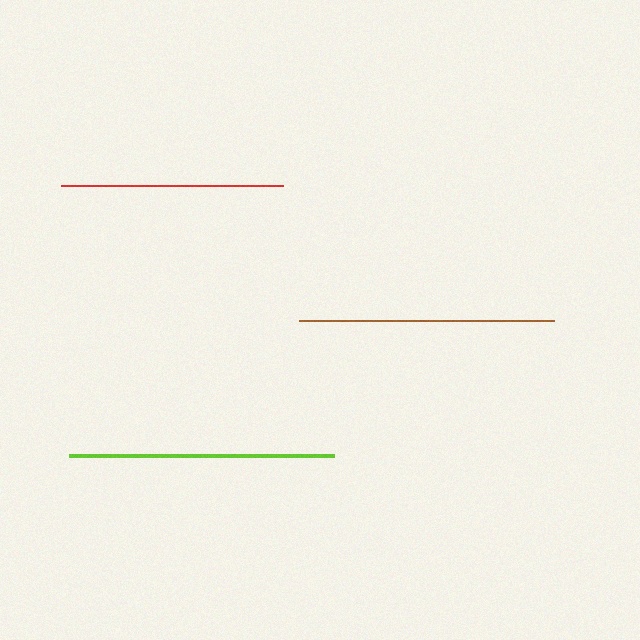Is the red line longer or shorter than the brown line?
The brown line is longer than the red line.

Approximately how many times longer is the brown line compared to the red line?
The brown line is approximately 1.2 times the length of the red line.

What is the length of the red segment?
The red segment is approximately 222 pixels long.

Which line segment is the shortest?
The red line is the shortest at approximately 222 pixels.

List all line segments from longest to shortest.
From longest to shortest: lime, brown, red.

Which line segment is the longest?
The lime line is the longest at approximately 265 pixels.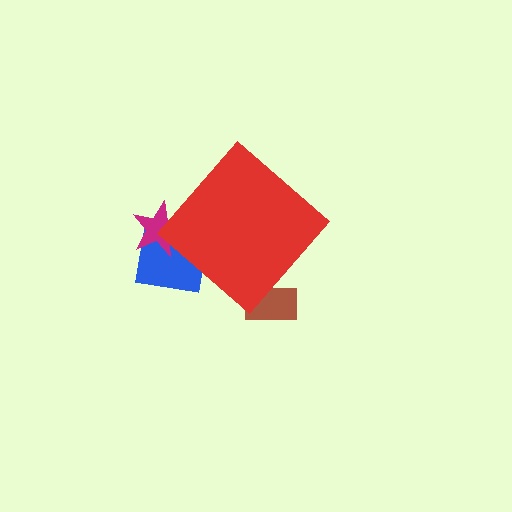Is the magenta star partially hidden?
Yes, the magenta star is partially hidden behind the red diamond.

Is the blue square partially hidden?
Yes, the blue square is partially hidden behind the red diamond.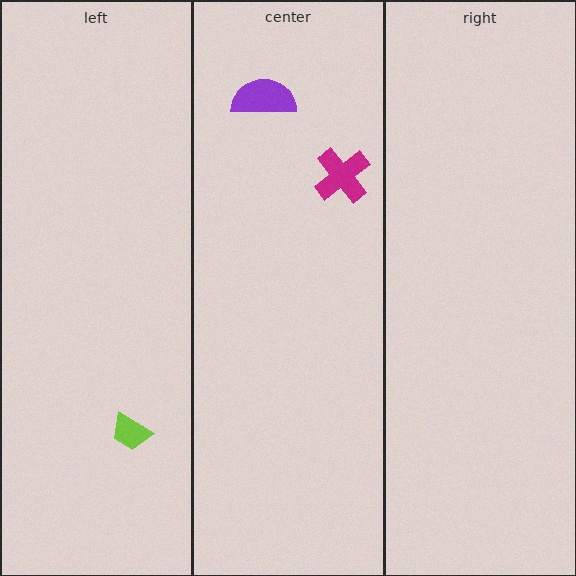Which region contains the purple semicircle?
The center region.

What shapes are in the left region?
The lime trapezoid.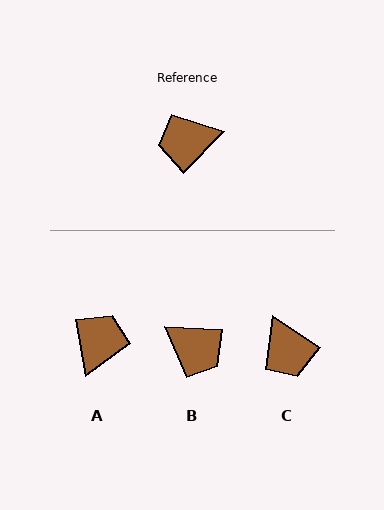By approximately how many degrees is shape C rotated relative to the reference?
Approximately 101 degrees counter-clockwise.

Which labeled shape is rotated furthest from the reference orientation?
B, about 131 degrees away.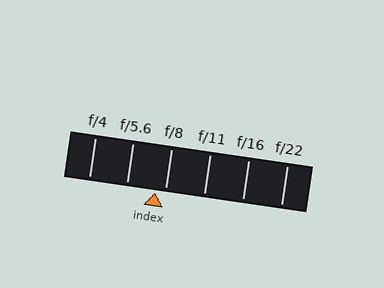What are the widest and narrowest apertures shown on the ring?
The widest aperture shown is f/4 and the narrowest is f/22.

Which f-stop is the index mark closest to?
The index mark is closest to f/8.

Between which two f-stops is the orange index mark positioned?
The index mark is between f/5.6 and f/8.